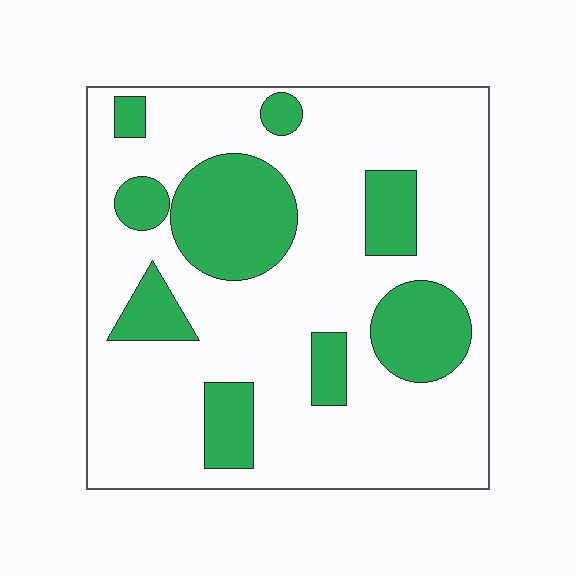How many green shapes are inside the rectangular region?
9.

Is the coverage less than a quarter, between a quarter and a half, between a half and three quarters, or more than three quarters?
Between a quarter and a half.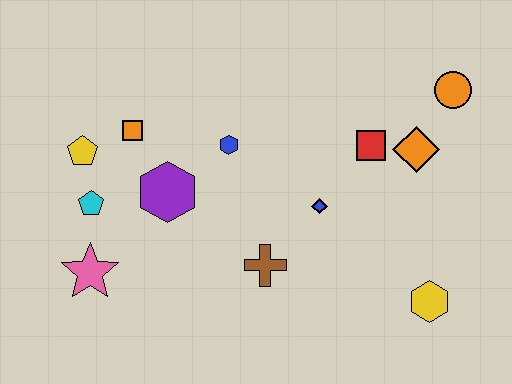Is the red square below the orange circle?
Yes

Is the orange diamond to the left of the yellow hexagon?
Yes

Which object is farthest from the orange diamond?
The pink star is farthest from the orange diamond.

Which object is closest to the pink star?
The cyan pentagon is closest to the pink star.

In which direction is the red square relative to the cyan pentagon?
The red square is to the right of the cyan pentagon.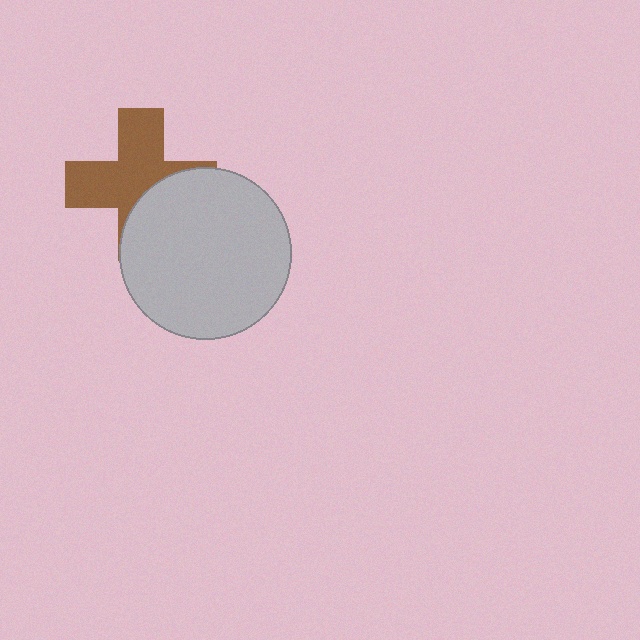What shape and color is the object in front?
The object in front is a light gray circle.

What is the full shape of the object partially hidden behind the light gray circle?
The partially hidden object is a brown cross.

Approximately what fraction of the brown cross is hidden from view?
Roughly 40% of the brown cross is hidden behind the light gray circle.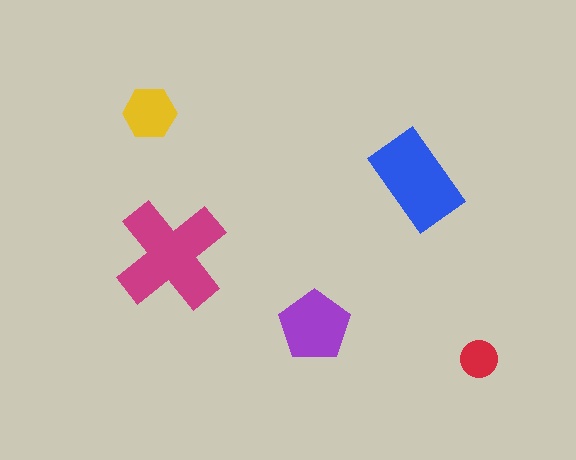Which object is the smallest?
The red circle.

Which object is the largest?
The magenta cross.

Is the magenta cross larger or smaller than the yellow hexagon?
Larger.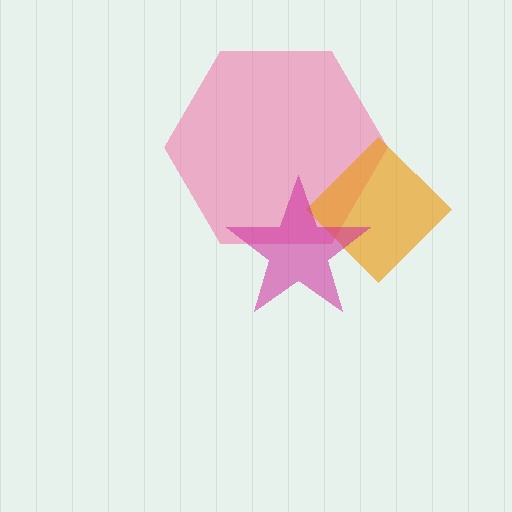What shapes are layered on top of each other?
The layered shapes are: a pink hexagon, an orange diamond, a magenta star.